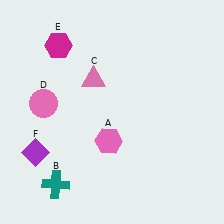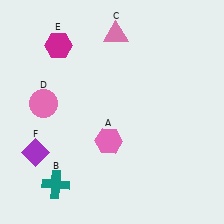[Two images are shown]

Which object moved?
The pink triangle (C) moved up.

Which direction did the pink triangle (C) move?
The pink triangle (C) moved up.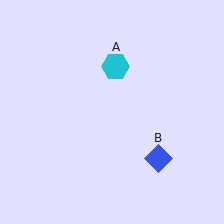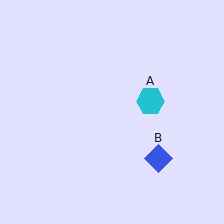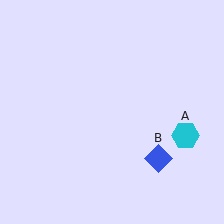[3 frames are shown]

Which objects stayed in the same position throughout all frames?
Blue diamond (object B) remained stationary.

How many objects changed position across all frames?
1 object changed position: cyan hexagon (object A).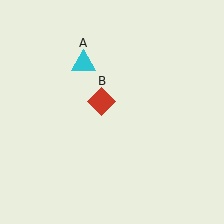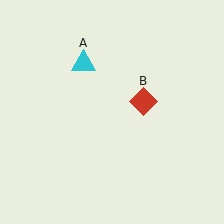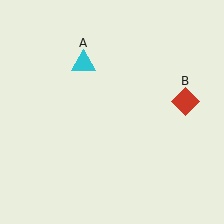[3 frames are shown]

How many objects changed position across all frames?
1 object changed position: red diamond (object B).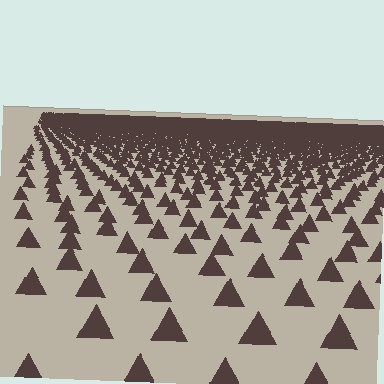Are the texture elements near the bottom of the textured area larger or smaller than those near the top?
Larger. Near the bottom, elements are closer to the viewer and appear at a bigger on-screen size.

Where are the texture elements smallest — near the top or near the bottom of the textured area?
Near the top.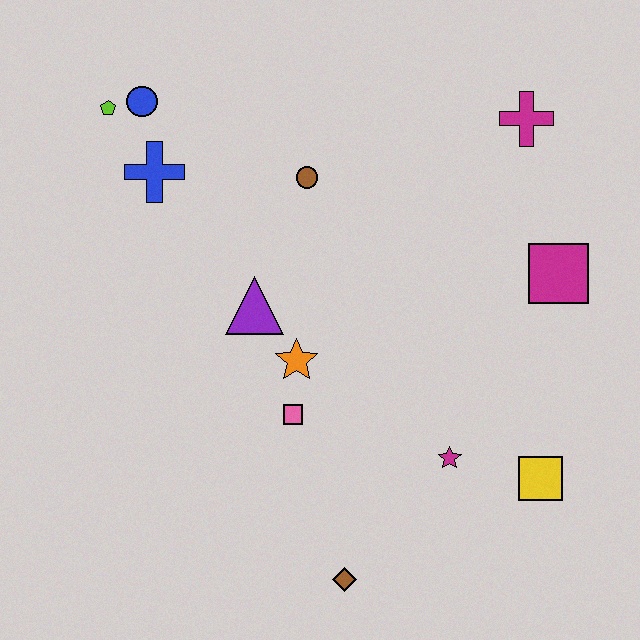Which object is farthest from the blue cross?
The yellow square is farthest from the blue cross.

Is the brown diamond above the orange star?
No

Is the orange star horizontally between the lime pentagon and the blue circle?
No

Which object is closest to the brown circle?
The purple triangle is closest to the brown circle.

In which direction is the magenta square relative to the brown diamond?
The magenta square is above the brown diamond.